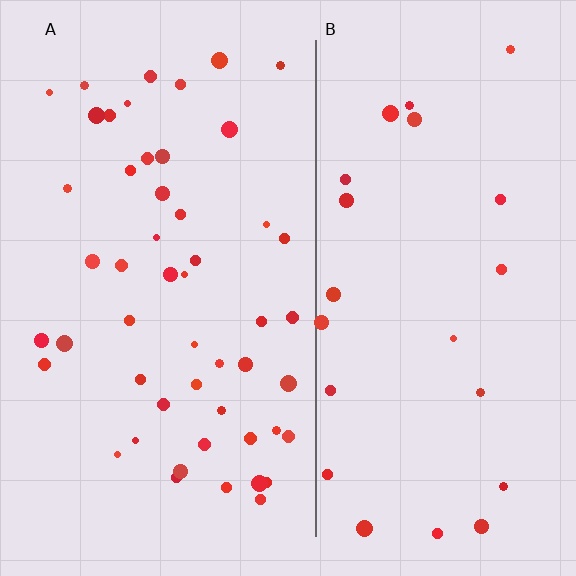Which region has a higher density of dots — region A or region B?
A (the left).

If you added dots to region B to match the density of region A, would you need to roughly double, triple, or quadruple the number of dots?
Approximately double.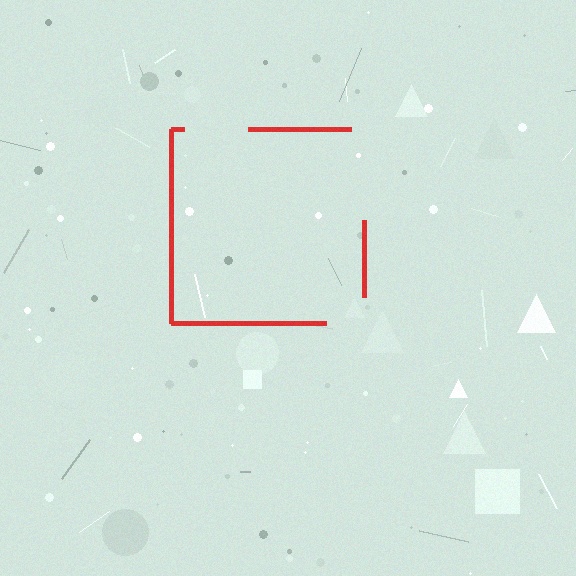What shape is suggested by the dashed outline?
The dashed outline suggests a square.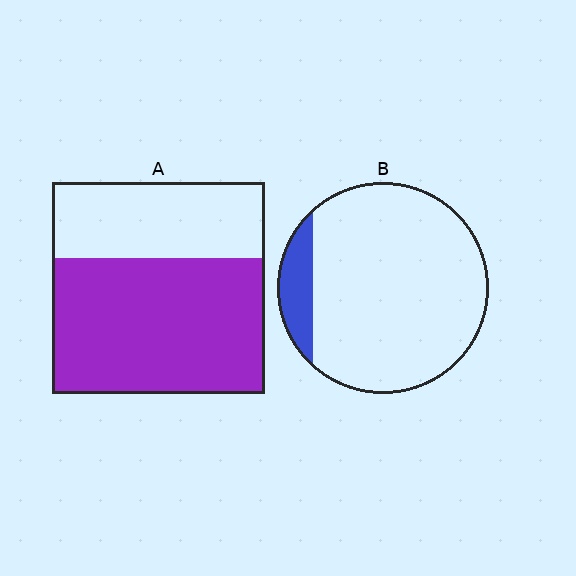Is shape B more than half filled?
No.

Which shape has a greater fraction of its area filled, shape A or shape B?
Shape A.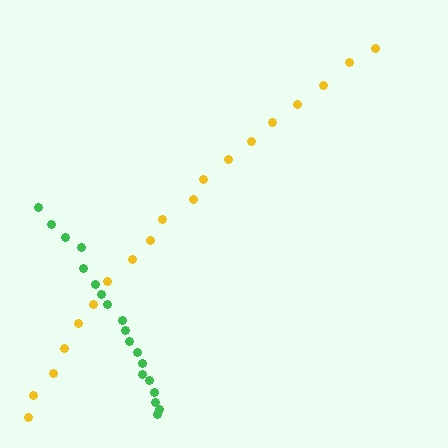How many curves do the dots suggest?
There are 2 distinct paths.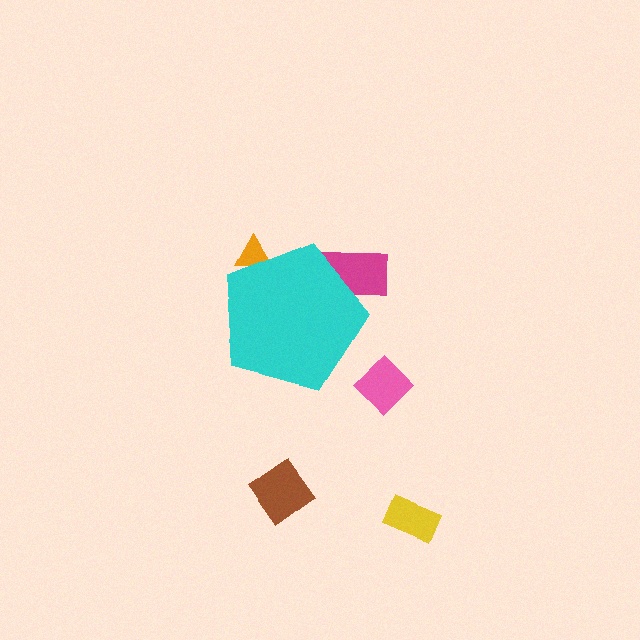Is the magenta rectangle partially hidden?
Yes, the magenta rectangle is partially hidden behind the cyan pentagon.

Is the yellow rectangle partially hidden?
No, the yellow rectangle is fully visible.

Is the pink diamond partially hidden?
No, the pink diamond is fully visible.